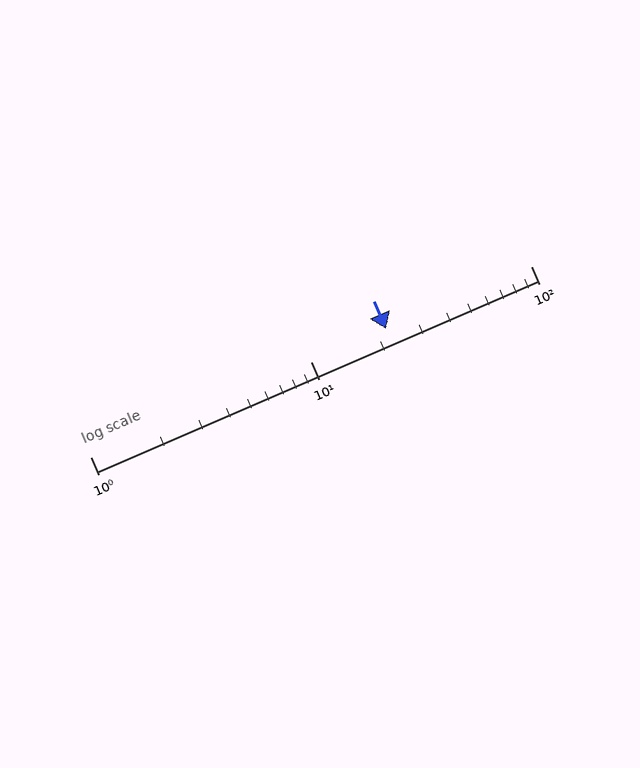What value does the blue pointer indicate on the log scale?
The pointer indicates approximately 22.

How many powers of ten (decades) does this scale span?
The scale spans 2 decades, from 1 to 100.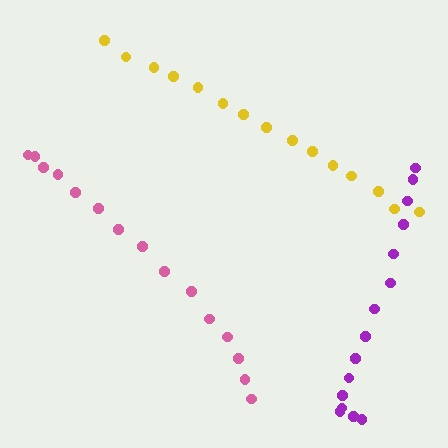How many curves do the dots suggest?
There are 3 distinct paths.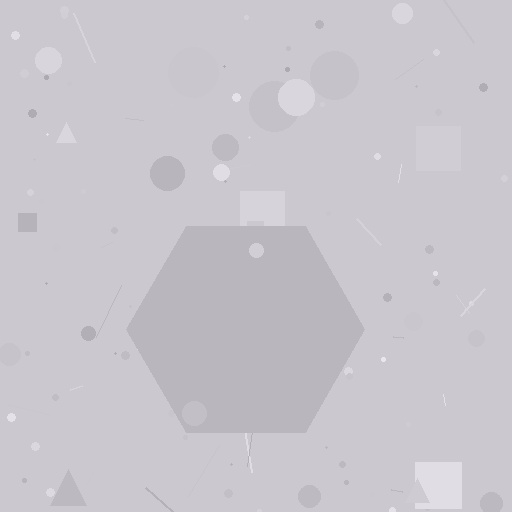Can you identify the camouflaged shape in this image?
The camouflaged shape is a hexagon.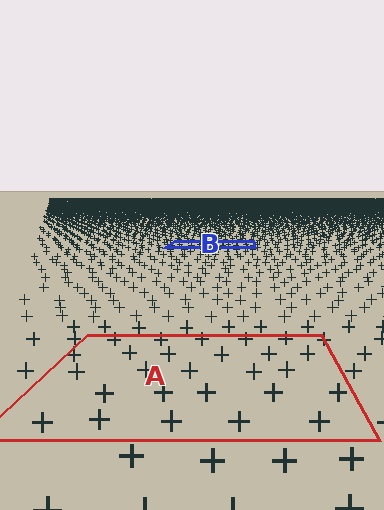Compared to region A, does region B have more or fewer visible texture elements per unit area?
Region B has more texture elements per unit area — they are packed more densely because it is farther away.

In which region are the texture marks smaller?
The texture marks are smaller in region B, because it is farther away.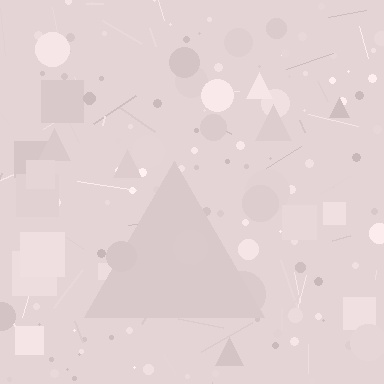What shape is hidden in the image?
A triangle is hidden in the image.